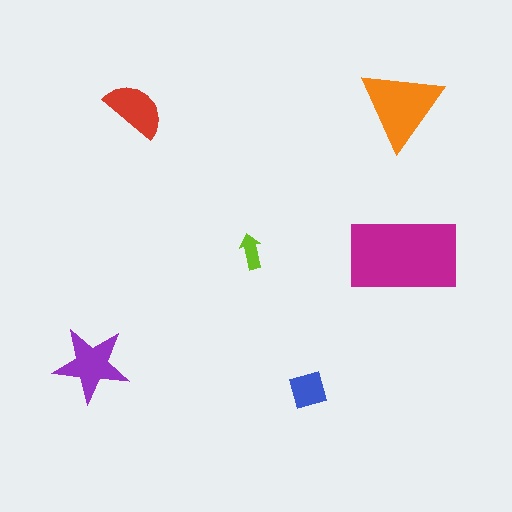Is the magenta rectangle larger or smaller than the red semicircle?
Larger.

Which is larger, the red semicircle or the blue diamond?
The red semicircle.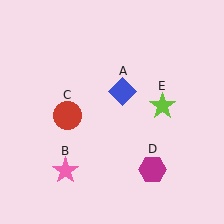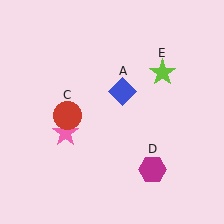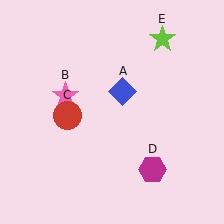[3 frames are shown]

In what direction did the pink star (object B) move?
The pink star (object B) moved up.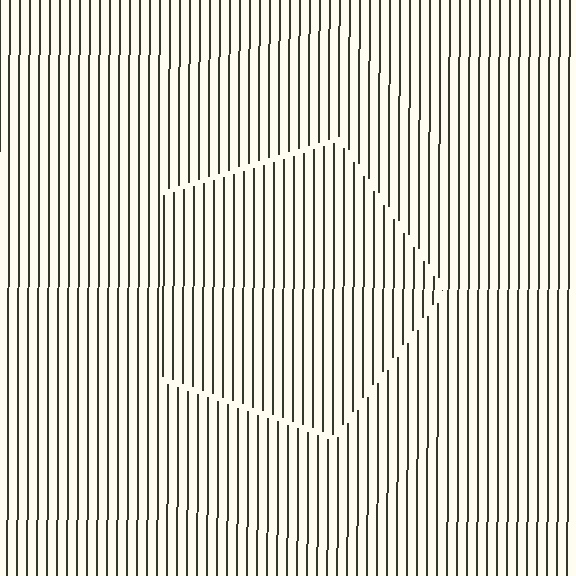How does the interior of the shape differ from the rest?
The interior of the shape contains the same grating, shifted by half a period — the contour is defined by the phase discontinuity where line-ends from the inner and outer gratings abut.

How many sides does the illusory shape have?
5 sides — the line-ends trace a pentagon.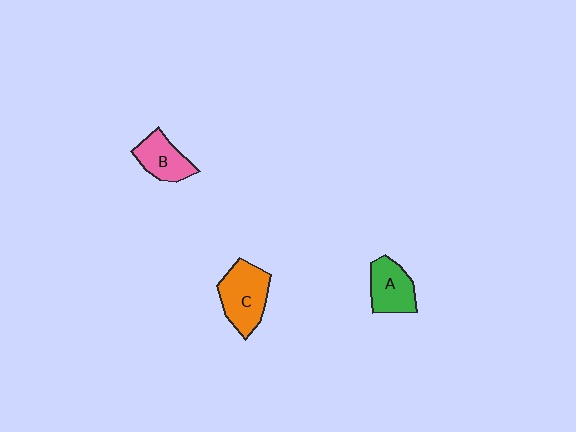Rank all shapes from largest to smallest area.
From largest to smallest: C (orange), A (green), B (pink).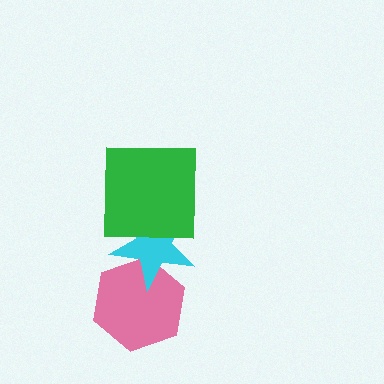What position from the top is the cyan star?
The cyan star is 2nd from the top.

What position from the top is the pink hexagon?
The pink hexagon is 3rd from the top.